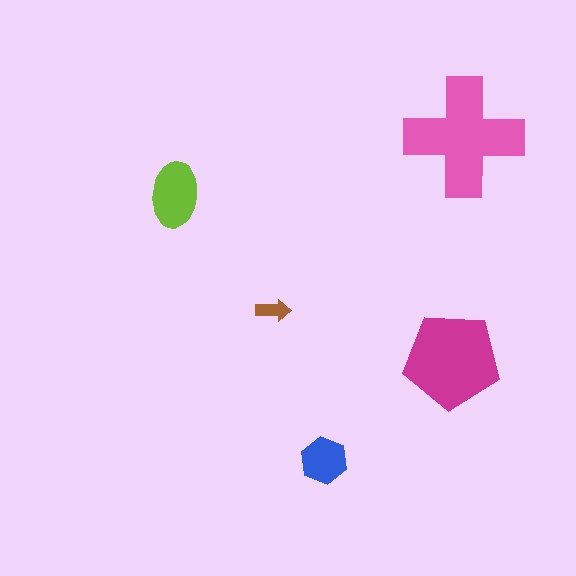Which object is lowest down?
The blue hexagon is bottommost.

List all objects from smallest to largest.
The brown arrow, the blue hexagon, the lime ellipse, the magenta pentagon, the pink cross.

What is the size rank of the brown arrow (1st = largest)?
5th.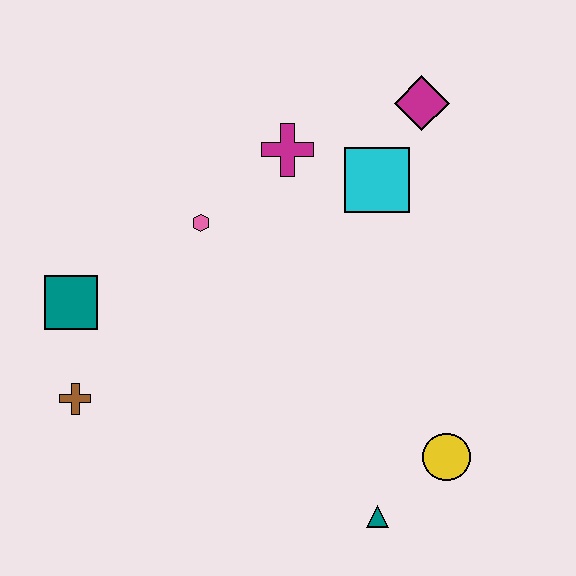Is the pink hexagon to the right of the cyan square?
No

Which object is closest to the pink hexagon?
The magenta cross is closest to the pink hexagon.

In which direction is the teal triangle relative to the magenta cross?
The teal triangle is below the magenta cross.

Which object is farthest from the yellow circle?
The teal square is farthest from the yellow circle.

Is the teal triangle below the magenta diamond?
Yes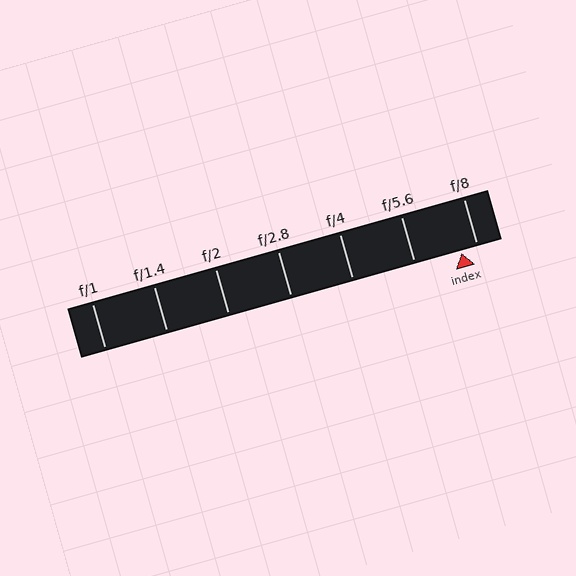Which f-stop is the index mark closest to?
The index mark is closest to f/8.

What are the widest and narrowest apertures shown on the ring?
The widest aperture shown is f/1 and the narrowest is f/8.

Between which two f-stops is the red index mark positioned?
The index mark is between f/5.6 and f/8.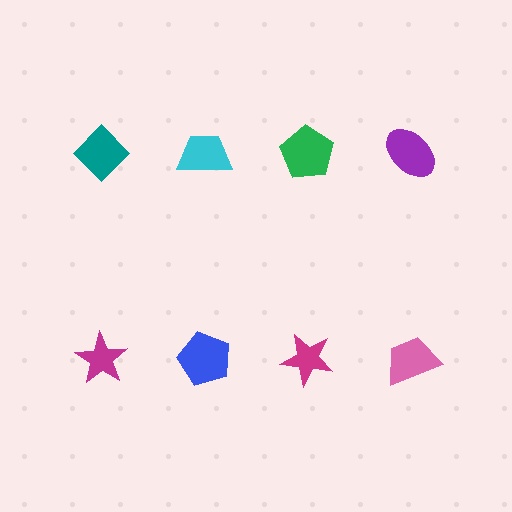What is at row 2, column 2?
A blue pentagon.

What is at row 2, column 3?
A magenta star.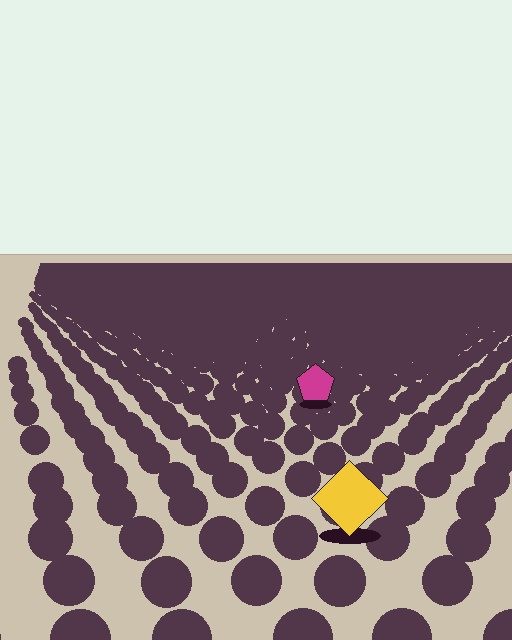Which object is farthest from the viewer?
The magenta pentagon is farthest from the viewer. It appears smaller and the ground texture around it is denser.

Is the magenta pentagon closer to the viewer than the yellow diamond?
No. The yellow diamond is closer — you can tell from the texture gradient: the ground texture is coarser near it.